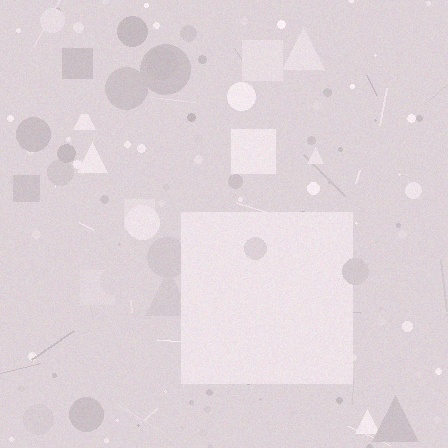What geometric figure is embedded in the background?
A square is embedded in the background.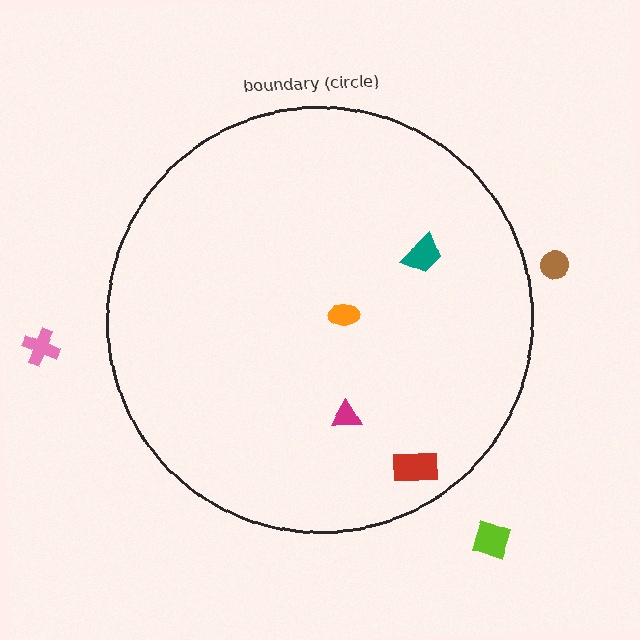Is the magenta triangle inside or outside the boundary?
Inside.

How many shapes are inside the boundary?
4 inside, 3 outside.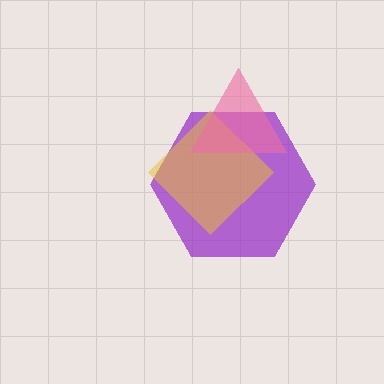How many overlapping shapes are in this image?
There are 3 overlapping shapes in the image.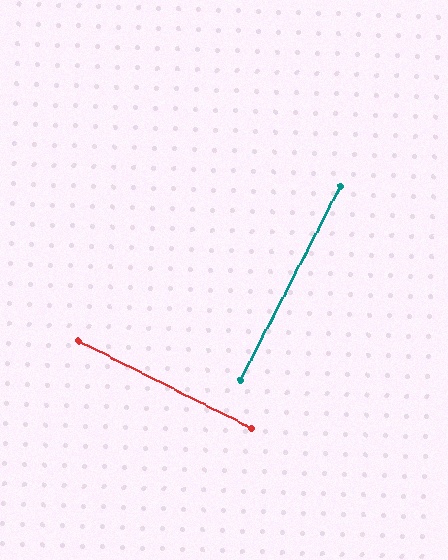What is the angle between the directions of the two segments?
Approximately 90 degrees.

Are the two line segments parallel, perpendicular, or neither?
Perpendicular — they meet at approximately 90°.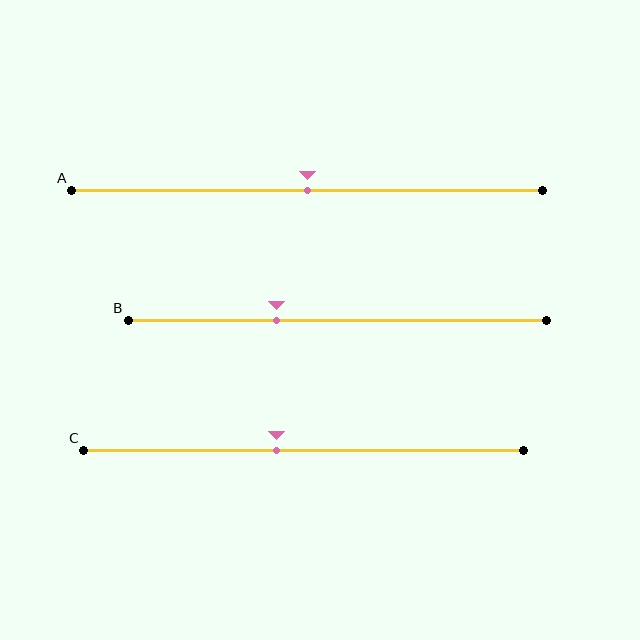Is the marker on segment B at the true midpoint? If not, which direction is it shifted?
No, the marker on segment B is shifted to the left by about 14% of the segment length.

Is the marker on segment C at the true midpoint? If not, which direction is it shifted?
No, the marker on segment C is shifted to the left by about 6% of the segment length.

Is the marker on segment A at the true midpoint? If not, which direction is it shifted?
Yes, the marker on segment A is at the true midpoint.